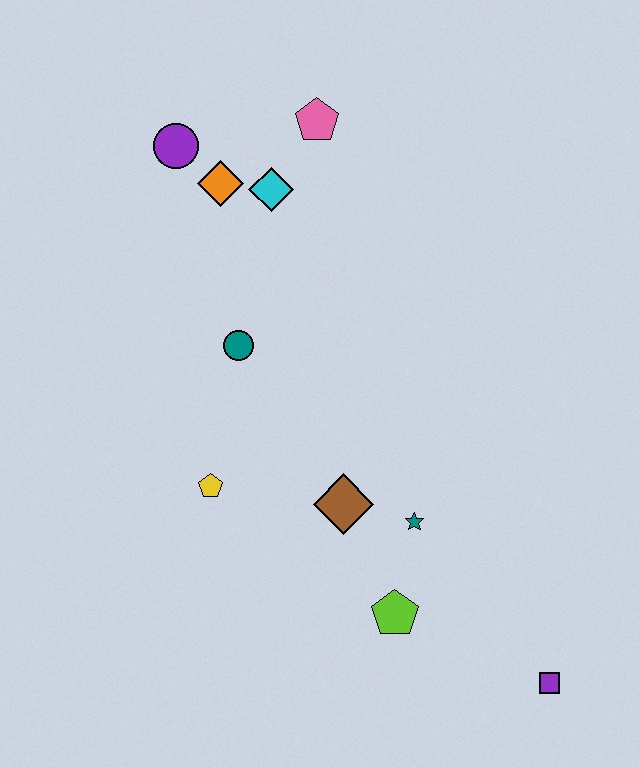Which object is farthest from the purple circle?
The purple square is farthest from the purple circle.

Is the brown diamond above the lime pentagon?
Yes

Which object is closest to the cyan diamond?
The orange diamond is closest to the cyan diamond.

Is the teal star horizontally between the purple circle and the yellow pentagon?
No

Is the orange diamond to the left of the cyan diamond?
Yes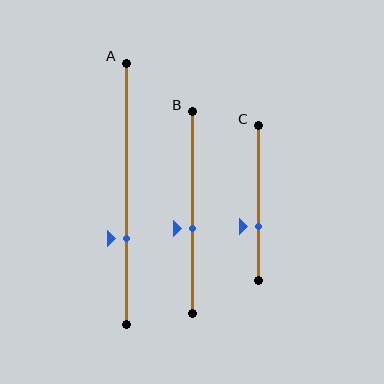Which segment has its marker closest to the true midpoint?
Segment B has its marker closest to the true midpoint.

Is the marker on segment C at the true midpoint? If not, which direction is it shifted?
No, the marker on segment C is shifted downward by about 15% of the segment length.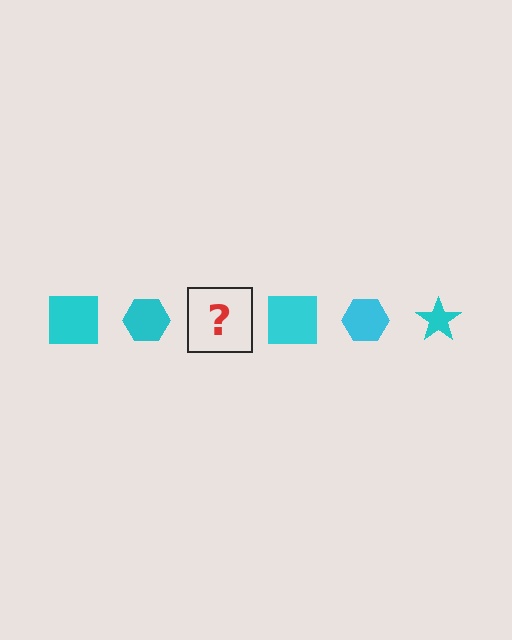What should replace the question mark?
The question mark should be replaced with a cyan star.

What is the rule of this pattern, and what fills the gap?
The rule is that the pattern cycles through square, hexagon, star shapes in cyan. The gap should be filled with a cyan star.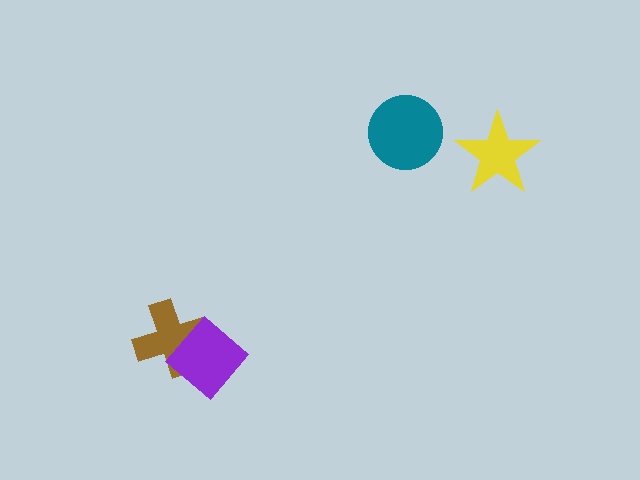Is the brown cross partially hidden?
Yes, it is partially covered by another shape.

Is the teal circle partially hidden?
No, no other shape covers it.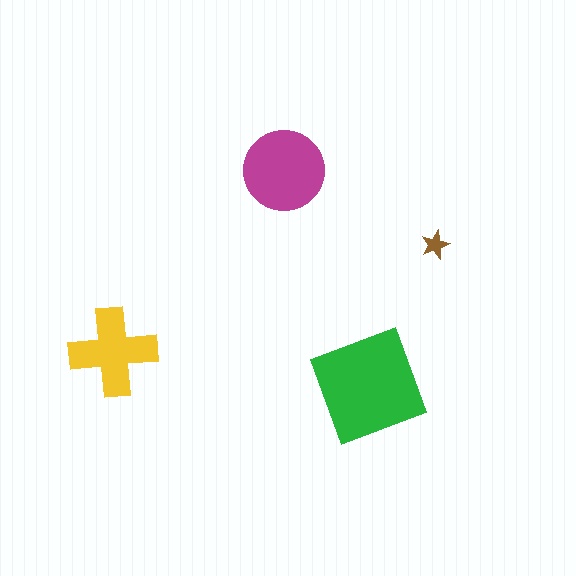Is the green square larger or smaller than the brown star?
Larger.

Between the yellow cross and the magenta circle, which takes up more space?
The magenta circle.